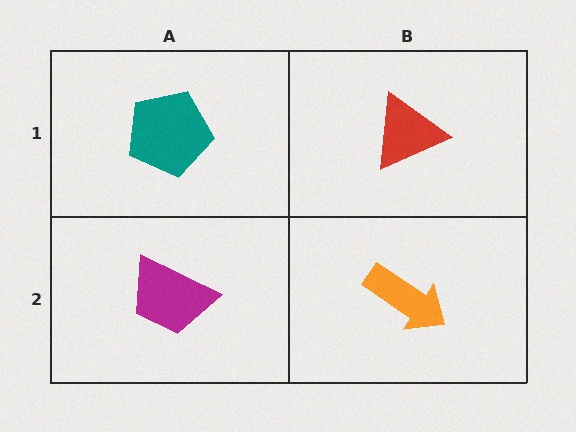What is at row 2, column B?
An orange arrow.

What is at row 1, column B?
A red triangle.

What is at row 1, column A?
A teal pentagon.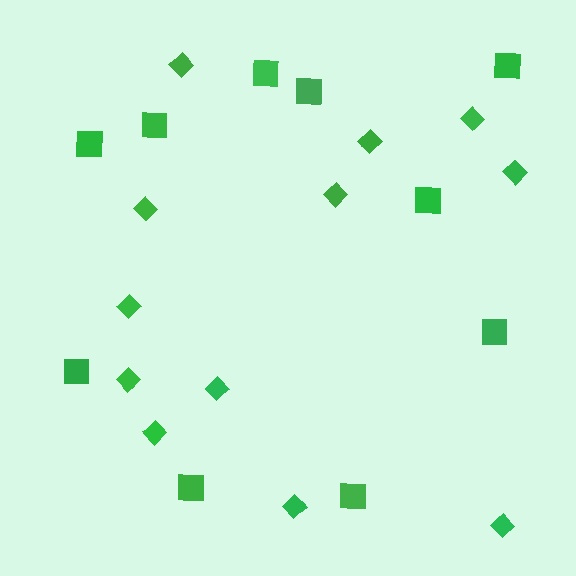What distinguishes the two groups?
There are 2 groups: one group of diamonds (12) and one group of squares (10).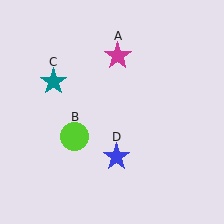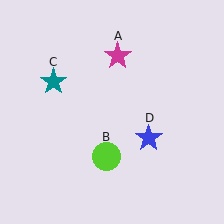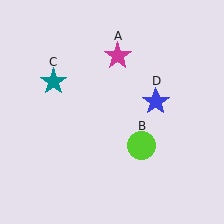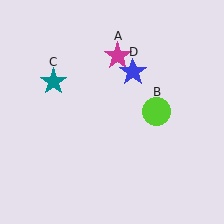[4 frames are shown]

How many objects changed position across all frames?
2 objects changed position: lime circle (object B), blue star (object D).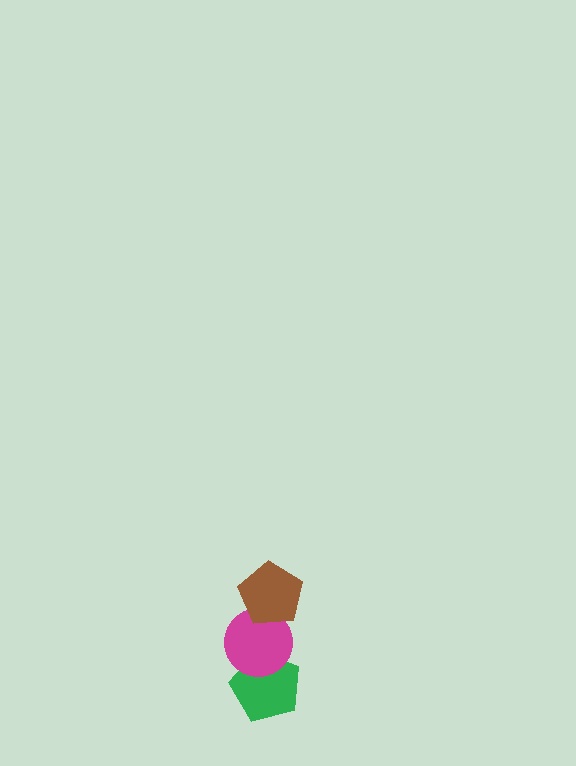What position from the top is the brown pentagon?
The brown pentagon is 1st from the top.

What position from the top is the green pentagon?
The green pentagon is 3rd from the top.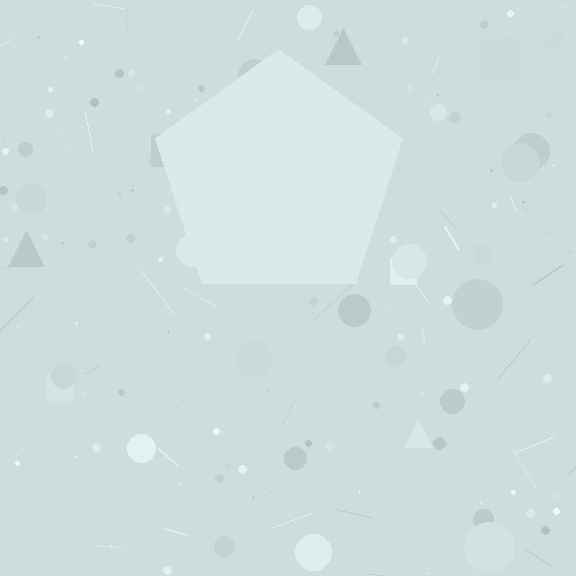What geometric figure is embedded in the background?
A pentagon is embedded in the background.